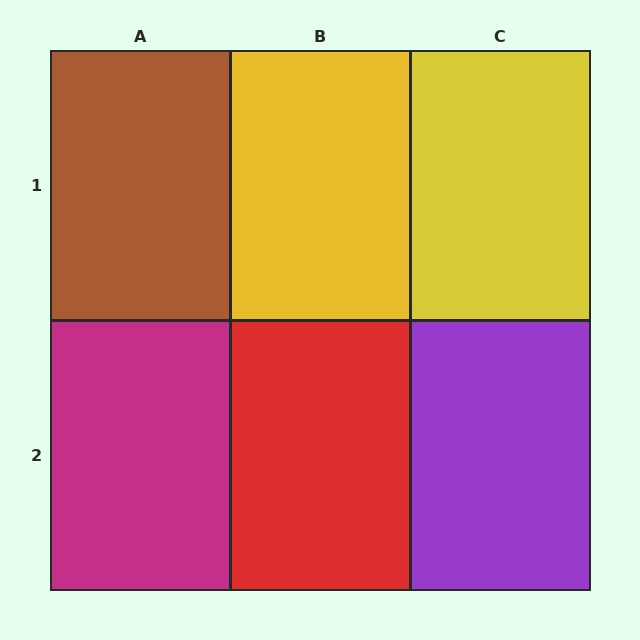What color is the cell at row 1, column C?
Yellow.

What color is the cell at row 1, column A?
Brown.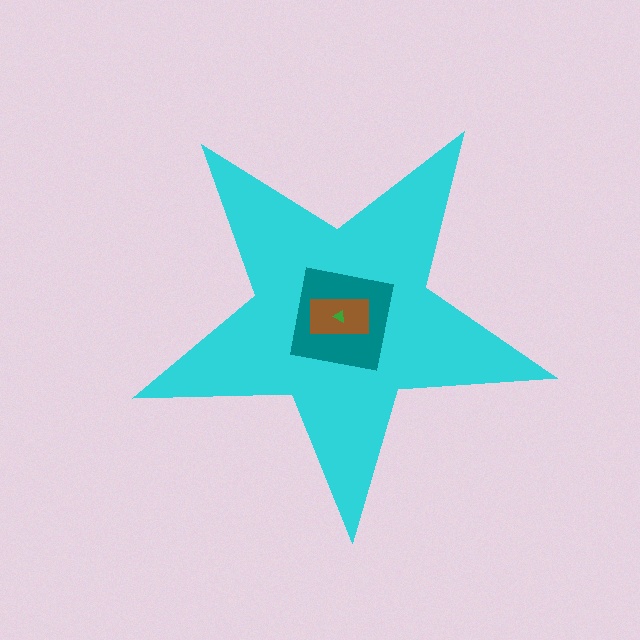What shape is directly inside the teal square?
The brown rectangle.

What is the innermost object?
The green triangle.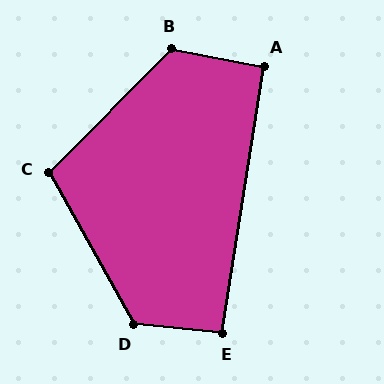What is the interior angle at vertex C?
Approximately 106 degrees (obtuse).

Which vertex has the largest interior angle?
D, at approximately 125 degrees.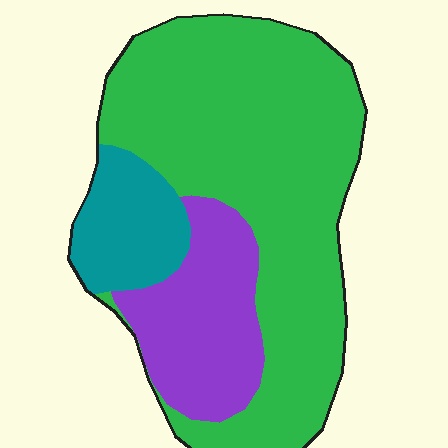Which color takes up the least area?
Teal, at roughly 15%.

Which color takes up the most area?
Green, at roughly 65%.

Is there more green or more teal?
Green.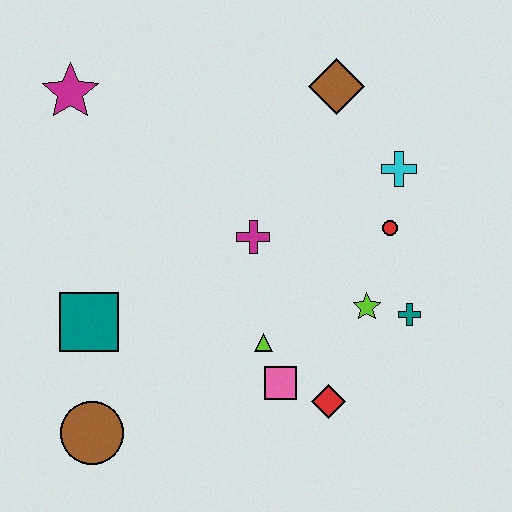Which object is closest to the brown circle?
The teal square is closest to the brown circle.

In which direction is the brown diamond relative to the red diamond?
The brown diamond is above the red diamond.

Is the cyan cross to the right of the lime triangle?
Yes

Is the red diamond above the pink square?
No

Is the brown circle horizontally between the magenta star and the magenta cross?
Yes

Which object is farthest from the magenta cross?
The brown circle is farthest from the magenta cross.